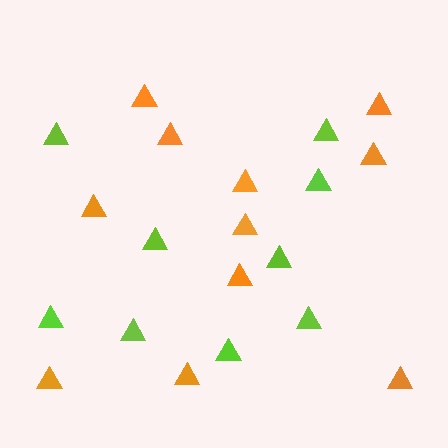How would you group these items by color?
There are 2 groups: one group of lime triangles (9) and one group of orange triangles (11).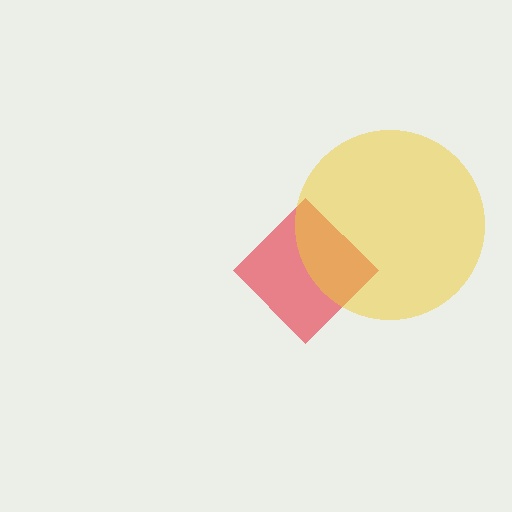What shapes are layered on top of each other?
The layered shapes are: a red diamond, a yellow circle.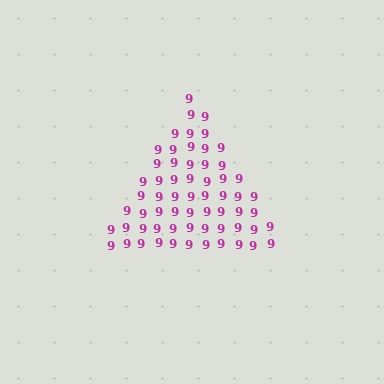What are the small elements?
The small elements are digit 9's.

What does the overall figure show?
The overall figure shows a triangle.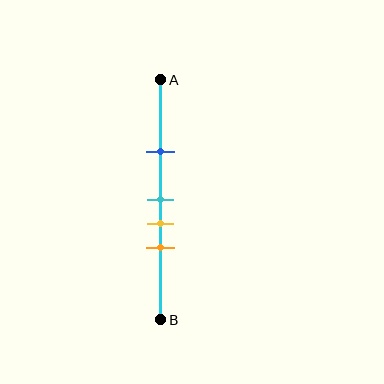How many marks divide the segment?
There are 4 marks dividing the segment.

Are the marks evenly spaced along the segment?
No, the marks are not evenly spaced.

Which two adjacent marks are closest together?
The cyan and yellow marks are the closest adjacent pair.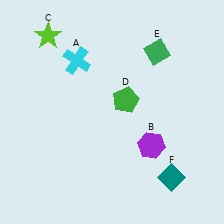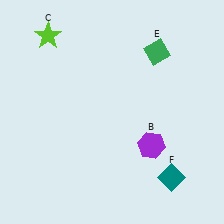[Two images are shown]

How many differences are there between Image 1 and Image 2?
There are 2 differences between the two images.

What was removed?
The green pentagon (D), the cyan cross (A) were removed in Image 2.